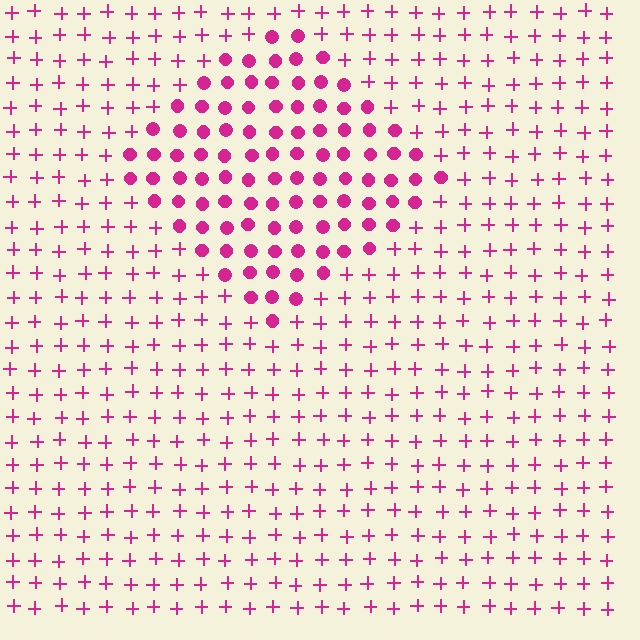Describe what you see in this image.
The image is filled with small magenta elements arranged in a uniform grid. A diamond-shaped region contains circles, while the surrounding area contains plus signs. The boundary is defined purely by the change in element shape.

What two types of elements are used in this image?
The image uses circles inside the diamond region and plus signs outside it.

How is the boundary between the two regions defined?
The boundary is defined by a change in element shape: circles inside vs. plus signs outside. All elements share the same color and spacing.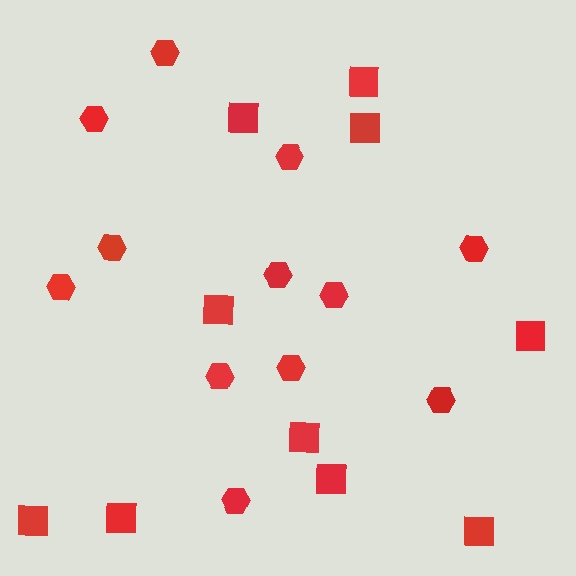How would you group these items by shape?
There are 2 groups: one group of hexagons (12) and one group of squares (10).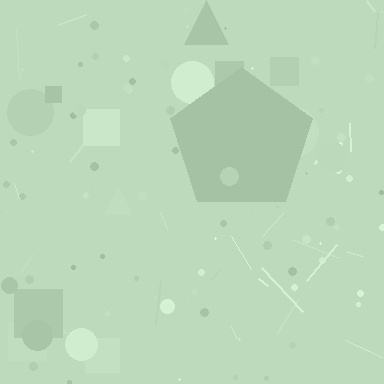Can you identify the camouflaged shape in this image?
The camouflaged shape is a pentagon.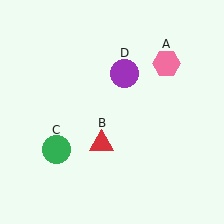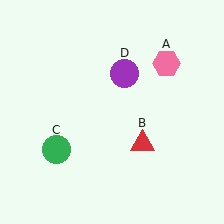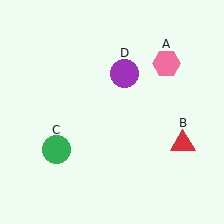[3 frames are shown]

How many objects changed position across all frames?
1 object changed position: red triangle (object B).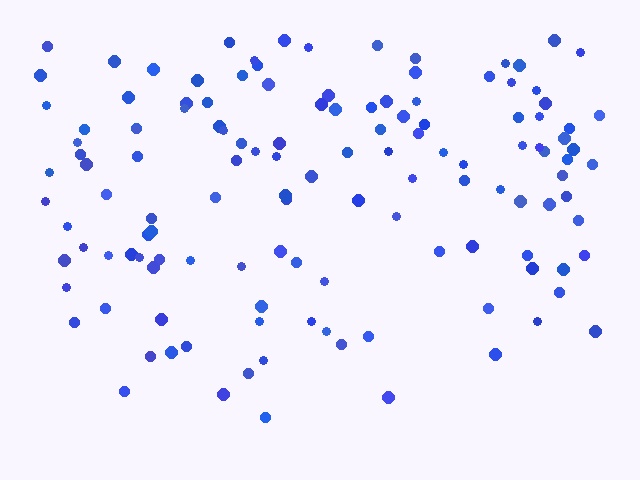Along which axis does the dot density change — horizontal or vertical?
Vertical.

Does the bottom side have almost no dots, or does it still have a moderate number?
Still a moderate number, just noticeably fewer than the top.